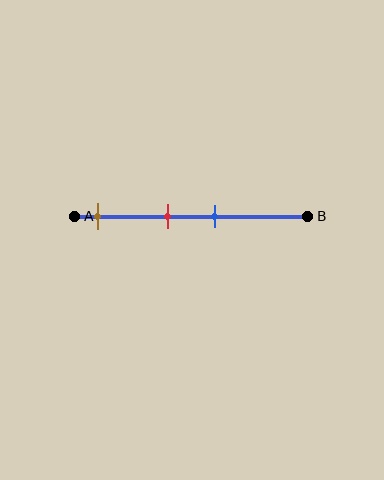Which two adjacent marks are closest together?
The red and blue marks are the closest adjacent pair.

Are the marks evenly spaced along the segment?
No, the marks are not evenly spaced.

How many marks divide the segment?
There are 3 marks dividing the segment.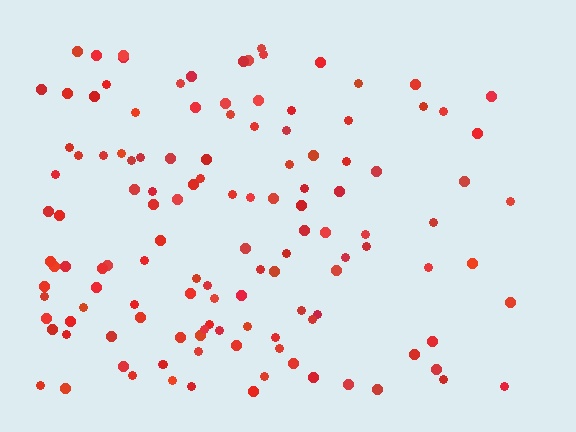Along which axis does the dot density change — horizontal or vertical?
Horizontal.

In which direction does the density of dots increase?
From right to left, with the left side densest.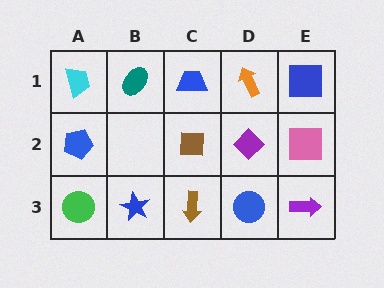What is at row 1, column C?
A blue trapezoid.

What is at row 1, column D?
An orange arrow.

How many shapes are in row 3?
5 shapes.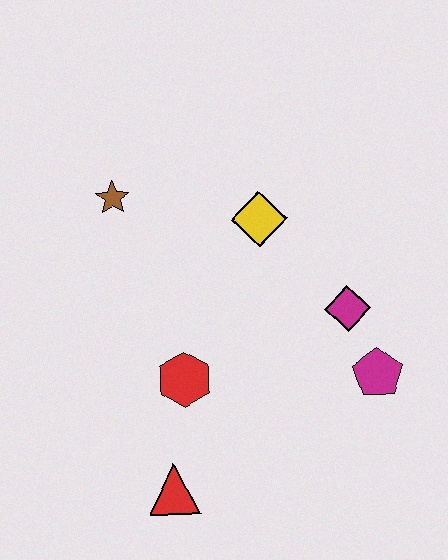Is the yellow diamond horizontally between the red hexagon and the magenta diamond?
Yes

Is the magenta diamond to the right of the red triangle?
Yes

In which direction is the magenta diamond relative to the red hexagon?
The magenta diamond is to the right of the red hexagon.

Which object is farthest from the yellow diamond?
The red triangle is farthest from the yellow diamond.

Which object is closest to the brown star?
The yellow diamond is closest to the brown star.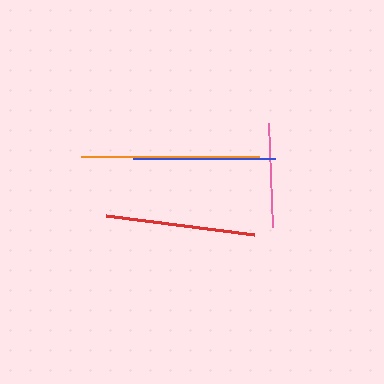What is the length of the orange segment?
The orange segment is approximately 178 pixels long.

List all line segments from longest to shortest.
From longest to shortest: orange, red, blue, pink.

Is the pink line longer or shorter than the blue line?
The blue line is longer than the pink line.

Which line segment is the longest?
The orange line is the longest at approximately 178 pixels.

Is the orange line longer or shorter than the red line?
The orange line is longer than the red line.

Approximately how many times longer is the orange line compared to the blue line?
The orange line is approximately 1.3 times the length of the blue line.